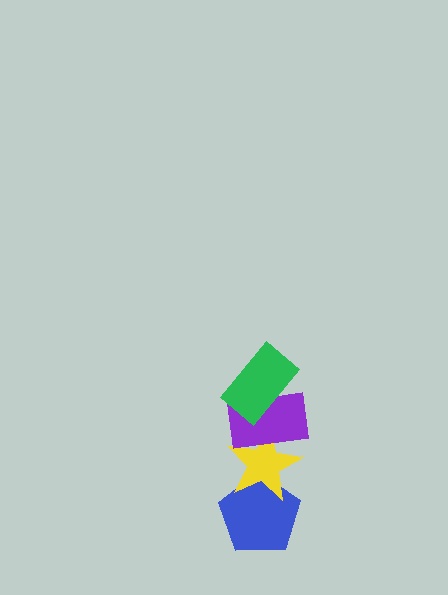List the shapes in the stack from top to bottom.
From top to bottom: the green rectangle, the purple rectangle, the yellow star, the blue pentagon.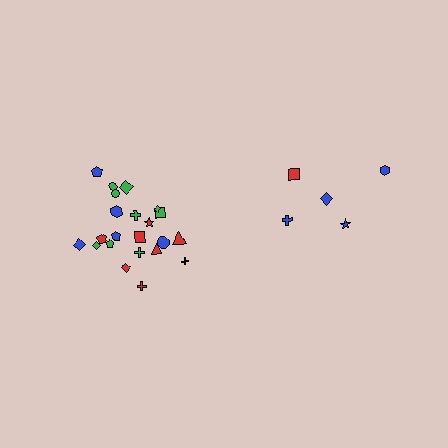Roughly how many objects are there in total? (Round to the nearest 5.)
Roughly 25 objects in total.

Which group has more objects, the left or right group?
The left group.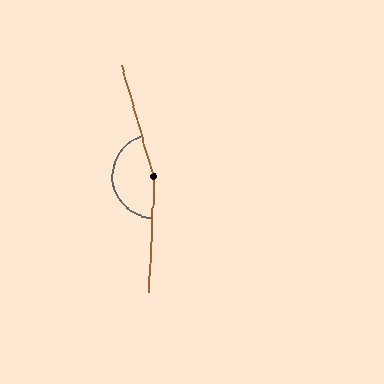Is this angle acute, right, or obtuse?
It is obtuse.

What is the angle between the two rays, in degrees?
Approximately 161 degrees.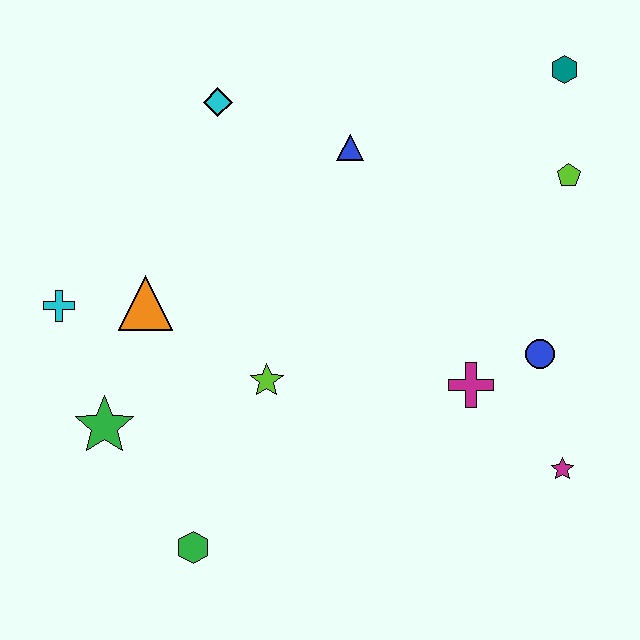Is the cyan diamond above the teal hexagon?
No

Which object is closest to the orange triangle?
The cyan cross is closest to the orange triangle.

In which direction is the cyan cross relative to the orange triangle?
The cyan cross is to the left of the orange triangle.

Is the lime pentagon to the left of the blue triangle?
No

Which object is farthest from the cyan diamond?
The magenta star is farthest from the cyan diamond.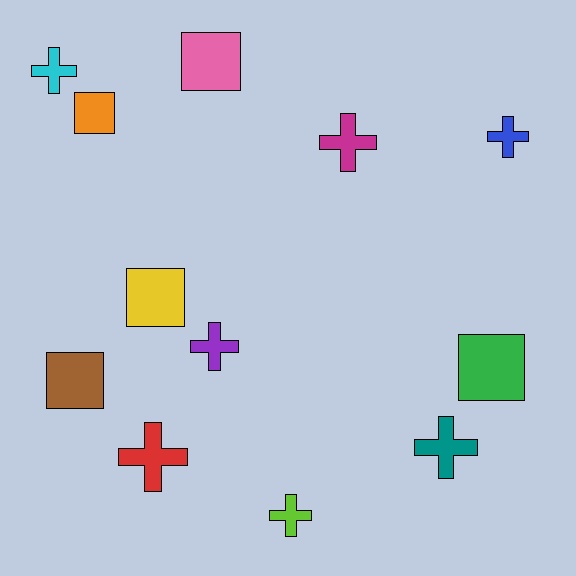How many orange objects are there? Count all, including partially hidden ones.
There is 1 orange object.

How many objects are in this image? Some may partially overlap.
There are 12 objects.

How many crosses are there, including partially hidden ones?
There are 7 crosses.